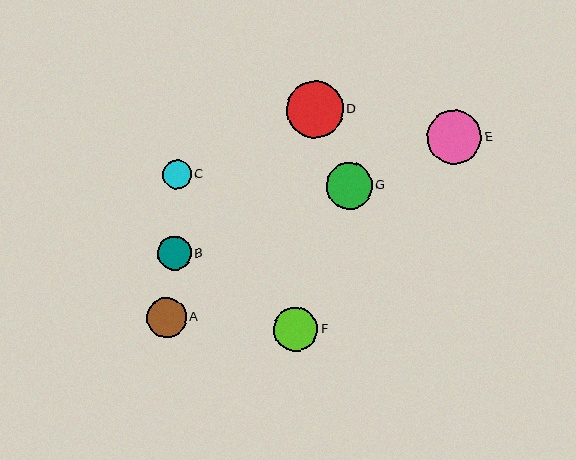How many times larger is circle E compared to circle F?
Circle E is approximately 1.2 times the size of circle F.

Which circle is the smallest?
Circle C is the smallest with a size of approximately 29 pixels.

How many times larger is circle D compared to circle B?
Circle D is approximately 1.7 times the size of circle B.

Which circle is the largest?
Circle D is the largest with a size of approximately 57 pixels.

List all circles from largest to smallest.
From largest to smallest: D, E, G, F, A, B, C.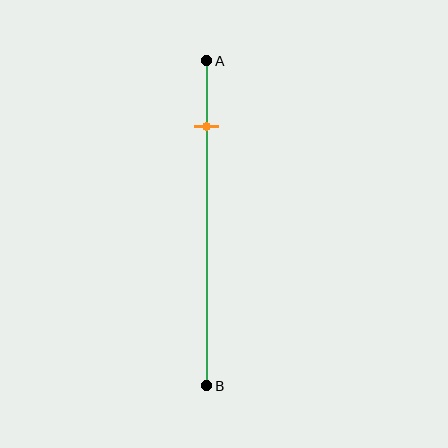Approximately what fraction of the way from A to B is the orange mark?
The orange mark is approximately 20% of the way from A to B.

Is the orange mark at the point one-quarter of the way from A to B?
No, the mark is at about 20% from A, not at the 25% one-quarter point.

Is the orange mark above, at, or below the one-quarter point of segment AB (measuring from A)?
The orange mark is above the one-quarter point of segment AB.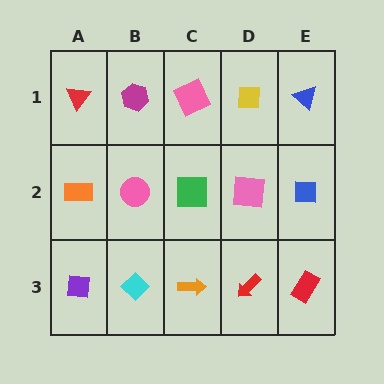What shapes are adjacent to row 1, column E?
A blue square (row 2, column E), a yellow square (row 1, column D).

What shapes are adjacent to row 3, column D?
A pink square (row 2, column D), an orange arrow (row 3, column C), a red rectangle (row 3, column E).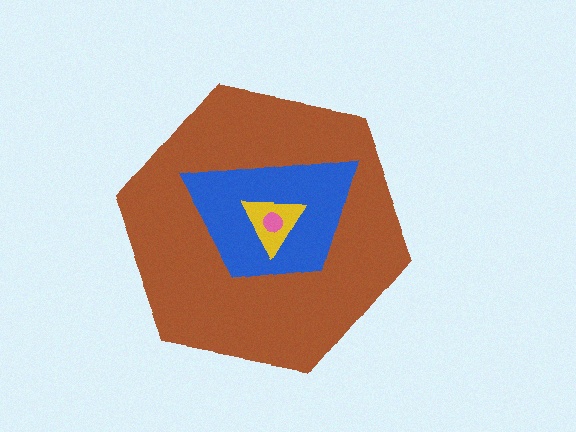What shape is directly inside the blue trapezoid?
The yellow triangle.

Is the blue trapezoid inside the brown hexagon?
Yes.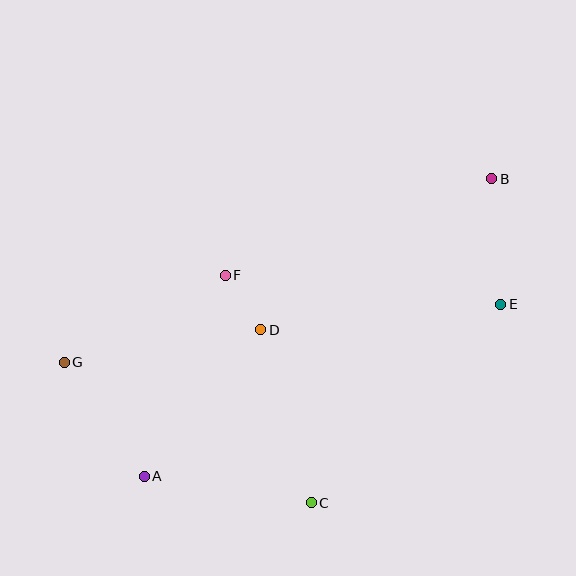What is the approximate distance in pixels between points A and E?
The distance between A and E is approximately 396 pixels.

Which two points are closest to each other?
Points D and F are closest to each other.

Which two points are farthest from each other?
Points B and G are farthest from each other.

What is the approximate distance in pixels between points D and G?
The distance between D and G is approximately 199 pixels.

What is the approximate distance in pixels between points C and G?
The distance between C and G is approximately 284 pixels.